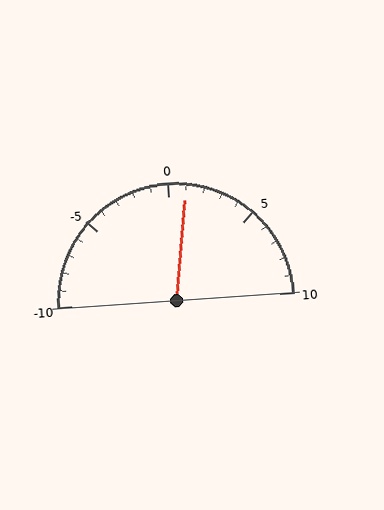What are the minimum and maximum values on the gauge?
The gauge ranges from -10 to 10.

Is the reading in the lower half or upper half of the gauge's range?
The reading is in the upper half of the range (-10 to 10).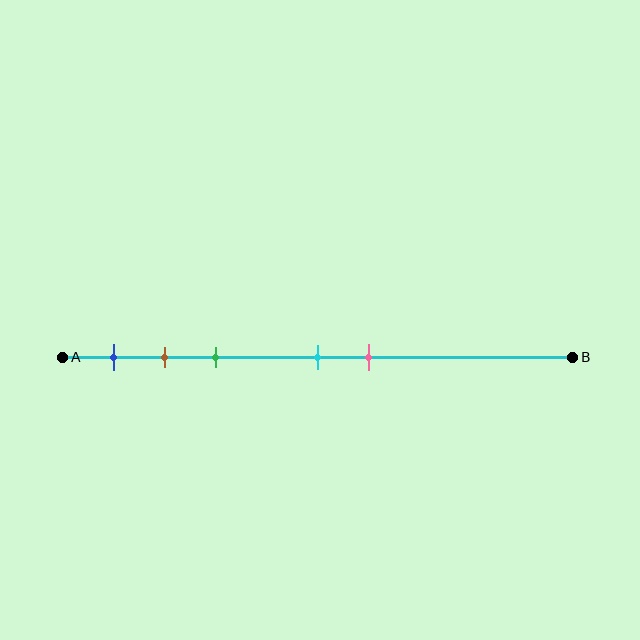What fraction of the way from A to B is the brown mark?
The brown mark is approximately 20% (0.2) of the way from A to B.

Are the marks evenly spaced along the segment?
No, the marks are not evenly spaced.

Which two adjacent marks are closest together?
The brown and green marks are the closest adjacent pair.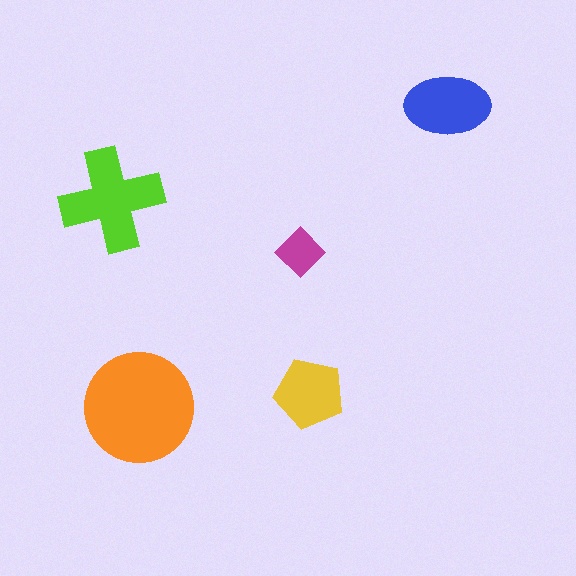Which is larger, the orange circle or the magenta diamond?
The orange circle.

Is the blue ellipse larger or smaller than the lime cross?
Smaller.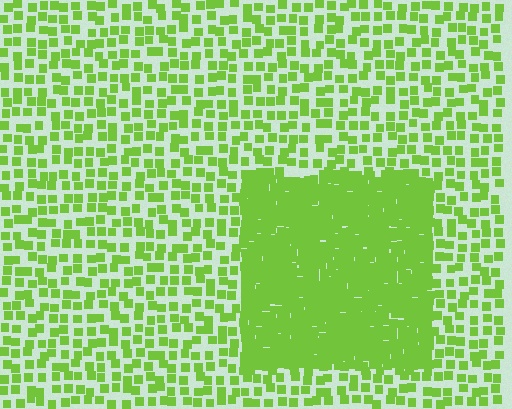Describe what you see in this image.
The image contains small lime elements arranged at two different densities. A rectangle-shaped region is visible where the elements are more densely packed than the surrounding area.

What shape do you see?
I see a rectangle.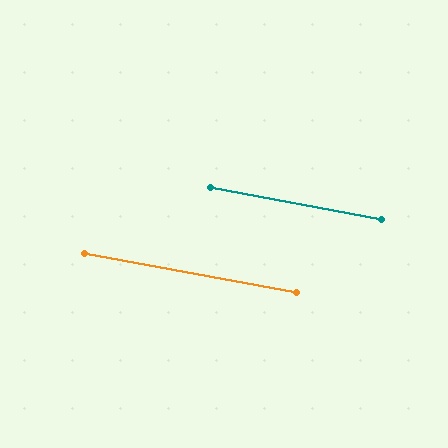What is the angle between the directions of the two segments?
Approximately 0 degrees.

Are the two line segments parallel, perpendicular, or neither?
Parallel — their directions differ by only 0.3°.